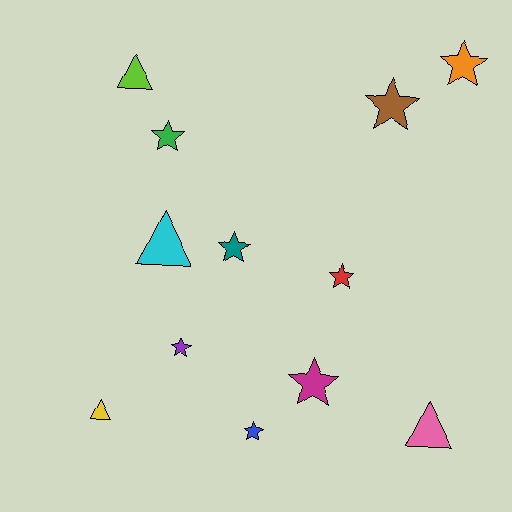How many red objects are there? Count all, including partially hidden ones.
There is 1 red object.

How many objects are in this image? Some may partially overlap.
There are 12 objects.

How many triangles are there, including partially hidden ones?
There are 4 triangles.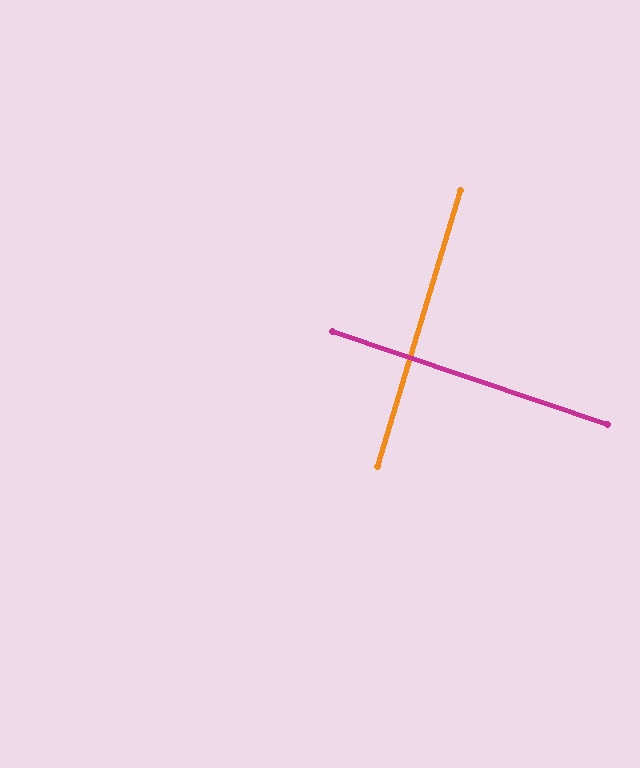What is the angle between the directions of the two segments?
Approximately 88 degrees.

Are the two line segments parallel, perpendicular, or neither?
Perpendicular — they meet at approximately 88°.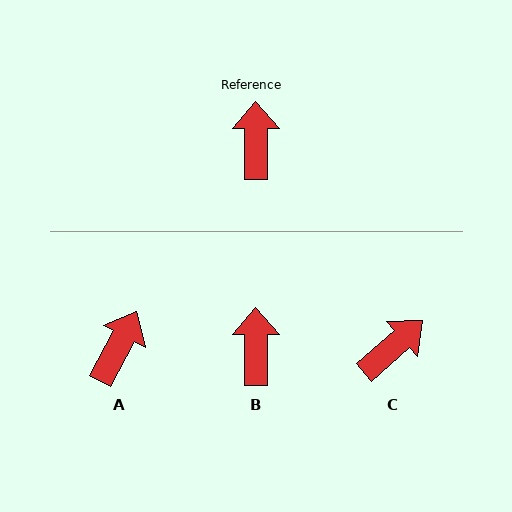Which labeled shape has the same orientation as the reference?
B.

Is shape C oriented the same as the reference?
No, it is off by about 49 degrees.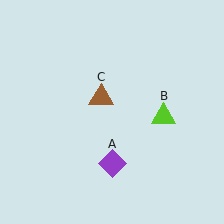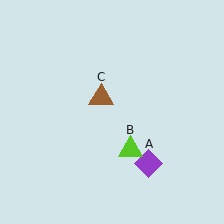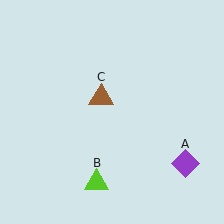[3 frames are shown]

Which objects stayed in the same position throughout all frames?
Brown triangle (object C) remained stationary.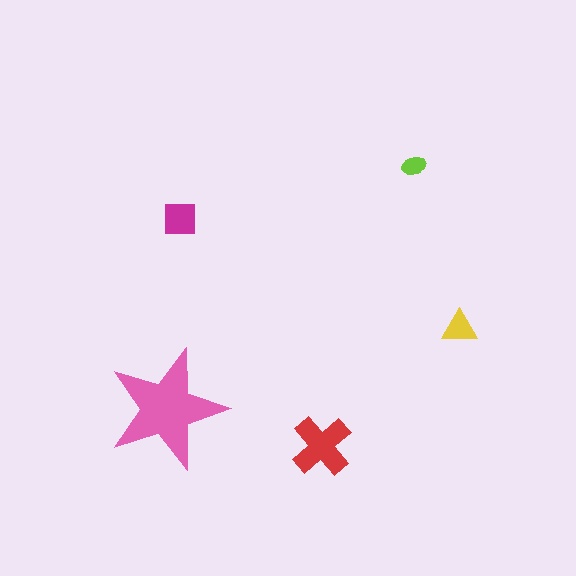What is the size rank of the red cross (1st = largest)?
2nd.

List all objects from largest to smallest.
The pink star, the red cross, the magenta square, the yellow triangle, the lime ellipse.